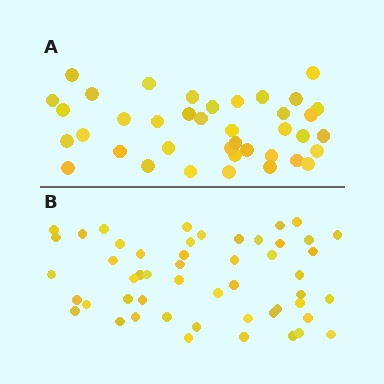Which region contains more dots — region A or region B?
Region B (the bottom region) has more dots.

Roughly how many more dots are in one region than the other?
Region B has roughly 12 or so more dots than region A.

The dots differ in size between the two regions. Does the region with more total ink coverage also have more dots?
No. Region A has more total ink coverage because its dots are larger, but region B actually contains more individual dots. Total area can be misleading — the number of items is what matters here.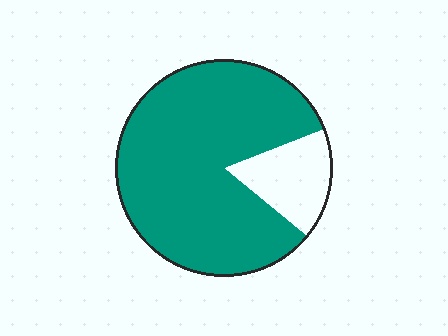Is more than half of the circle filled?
Yes.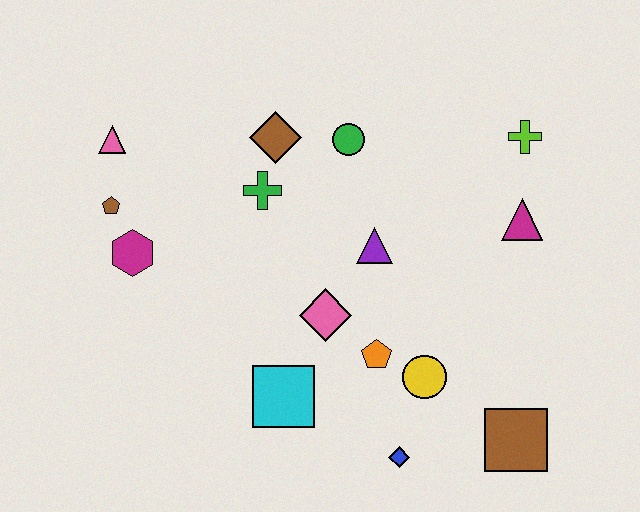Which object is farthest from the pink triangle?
The brown square is farthest from the pink triangle.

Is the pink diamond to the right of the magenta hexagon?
Yes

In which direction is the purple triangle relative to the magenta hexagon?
The purple triangle is to the right of the magenta hexagon.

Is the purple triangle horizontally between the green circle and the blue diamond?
Yes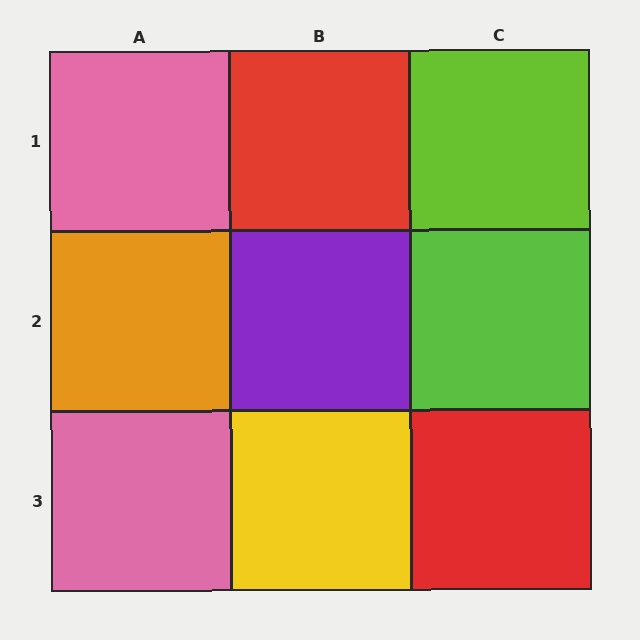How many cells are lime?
2 cells are lime.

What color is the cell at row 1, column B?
Red.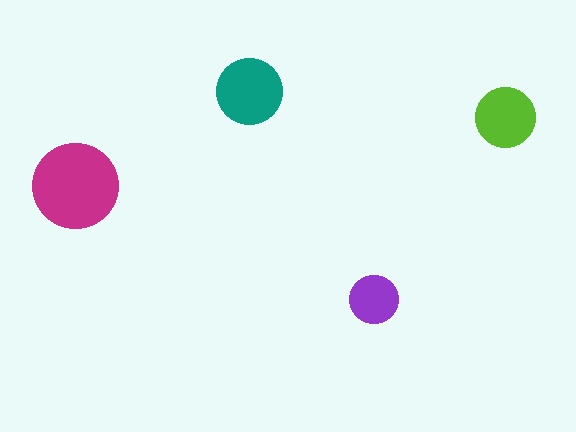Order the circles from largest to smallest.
the magenta one, the teal one, the lime one, the purple one.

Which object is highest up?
The teal circle is topmost.